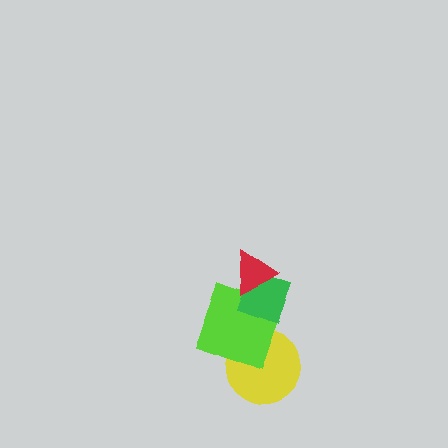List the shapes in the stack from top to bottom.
From top to bottom: the red triangle, the green diamond, the lime square, the yellow circle.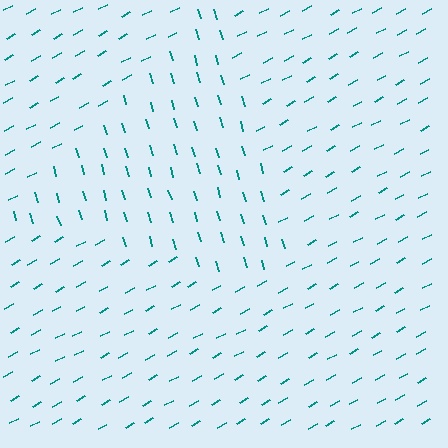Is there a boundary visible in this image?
Yes, there is a texture boundary formed by a change in line orientation.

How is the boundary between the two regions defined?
The boundary is defined purely by a change in line orientation (approximately 78 degrees difference). All lines are the same color and thickness.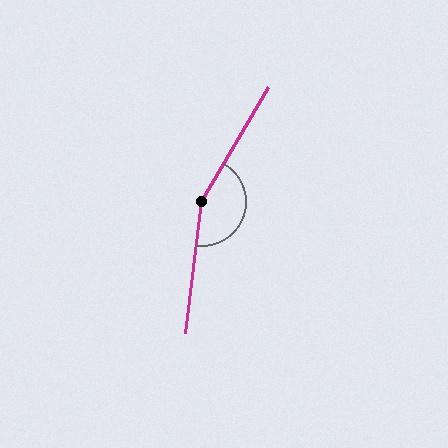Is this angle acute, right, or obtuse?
It is obtuse.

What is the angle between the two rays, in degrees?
Approximately 157 degrees.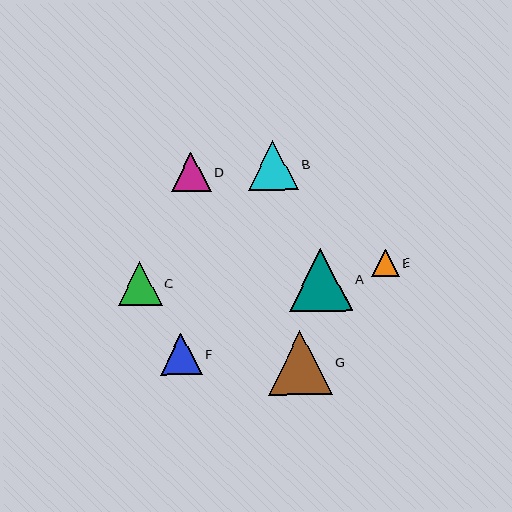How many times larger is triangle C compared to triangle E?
Triangle C is approximately 1.6 times the size of triangle E.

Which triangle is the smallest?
Triangle E is the smallest with a size of approximately 27 pixels.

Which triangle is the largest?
Triangle G is the largest with a size of approximately 64 pixels.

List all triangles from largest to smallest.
From largest to smallest: G, A, B, C, F, D, E.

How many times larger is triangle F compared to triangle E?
Triangle F is approximately 1.5 times the size of triangle E.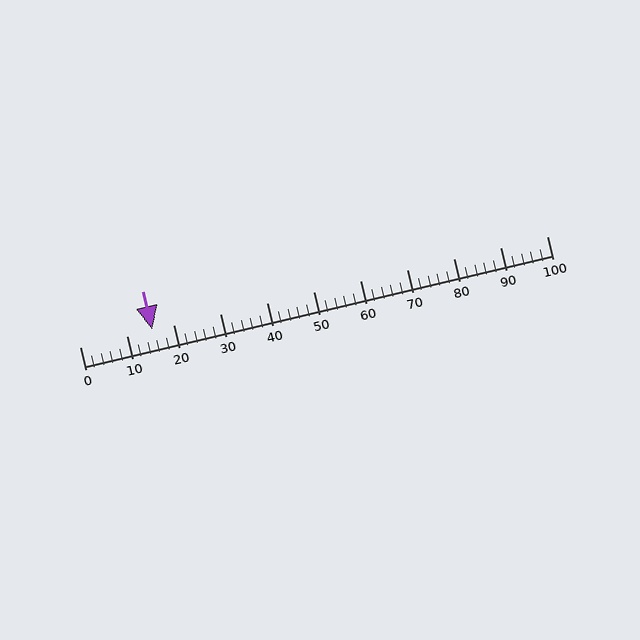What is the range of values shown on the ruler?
The ruler shows values from 0 to 100.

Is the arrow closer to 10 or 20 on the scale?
The arrow is closer to 20.